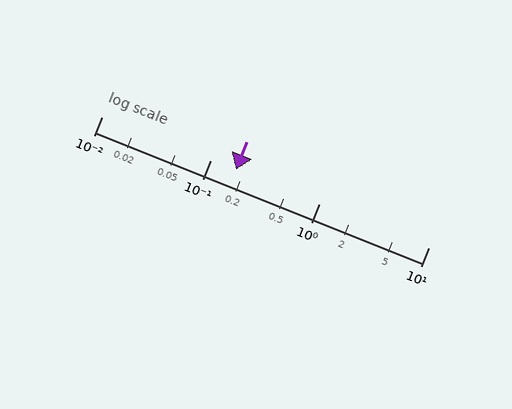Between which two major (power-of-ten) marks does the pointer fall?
The pointer is between 0.1 and 1.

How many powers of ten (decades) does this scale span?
The scale spans 3 decades, from 0.01 to 10.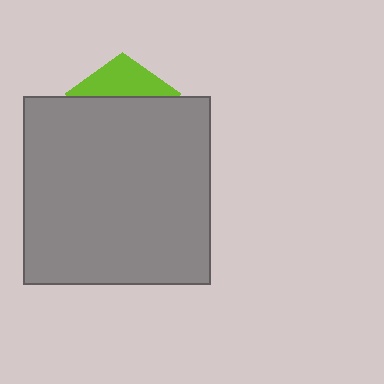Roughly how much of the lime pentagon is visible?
A small part of it is visible (roughly 30%).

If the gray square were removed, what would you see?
You would see the complete lime pentagon.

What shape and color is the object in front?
The object in front is a gray square.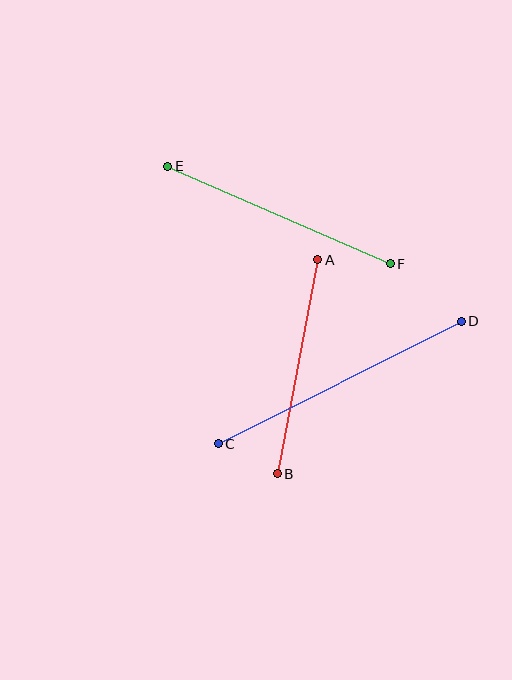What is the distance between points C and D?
The distance is approximately 272 pixels.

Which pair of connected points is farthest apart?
Points C and D are farthest apart.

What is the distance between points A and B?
The distance is approximately 218 pixels.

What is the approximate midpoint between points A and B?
The midpoint is at approximately (298, 367) pixels.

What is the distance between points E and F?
The distance is approximately 243 pixels.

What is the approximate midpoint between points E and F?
The midpoint is at approximately (279, 215) pixels.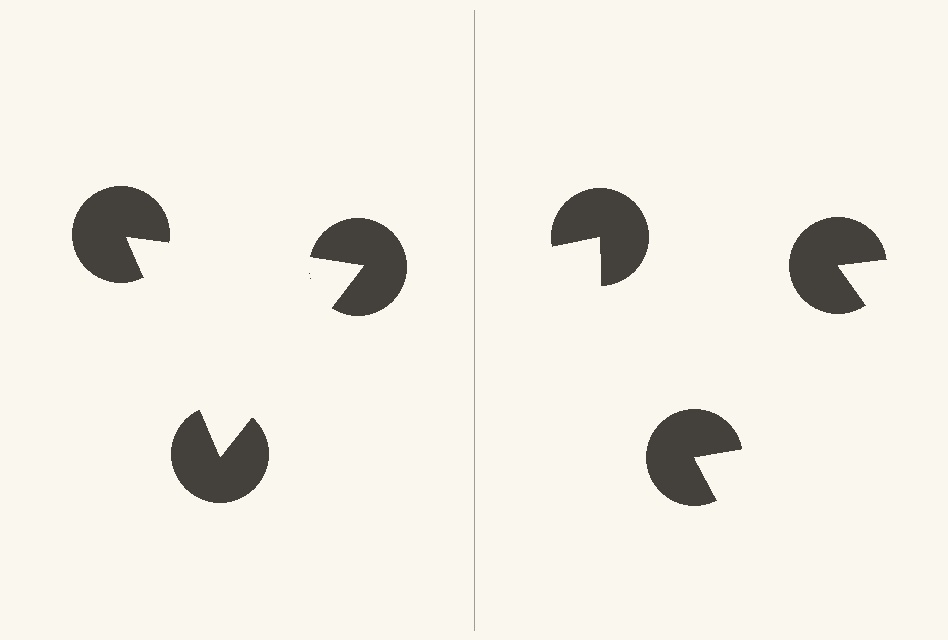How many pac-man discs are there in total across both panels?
6 — 3 on each side.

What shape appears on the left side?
An illusory triangle.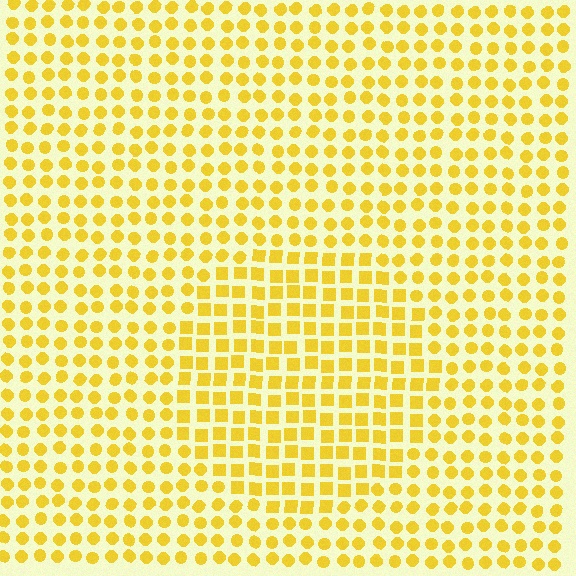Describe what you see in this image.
The image is filled with small yellow elements arranged in a uniform grid. A circle-shaped region contains squares, while the surrounding area contains circles. The boundary is defined purely by the change in element shape.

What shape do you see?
I see a circle.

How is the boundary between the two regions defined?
The boundary is defined by a change in element shape: squares inside vs. circles outside. All elements share the same color and spacing.